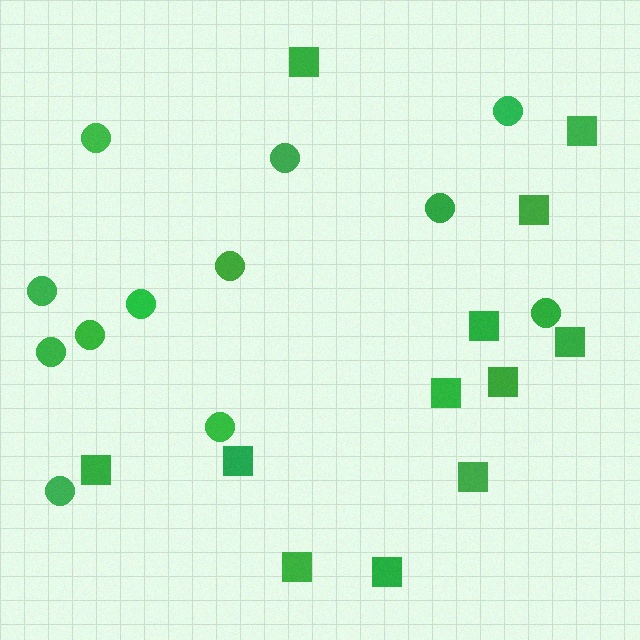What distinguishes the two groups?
There are 2 groups: one group of circles (12) and one group of squares (12).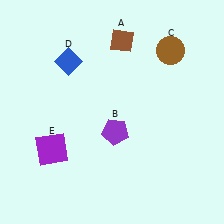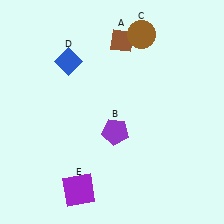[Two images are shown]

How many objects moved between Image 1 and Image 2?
2 objects moved between the two images.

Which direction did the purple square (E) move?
The purple square (E) moved down.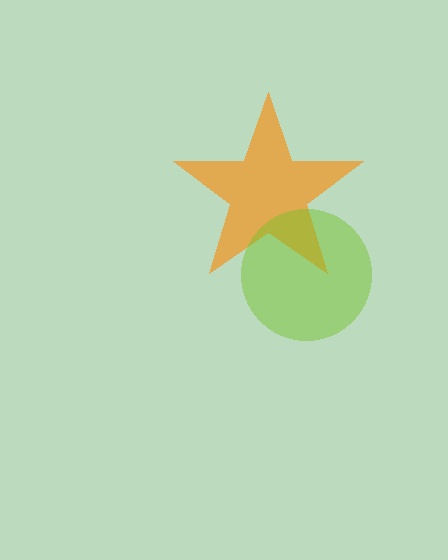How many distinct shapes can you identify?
There are 2 distinct shapes: an orange star, a lime circle.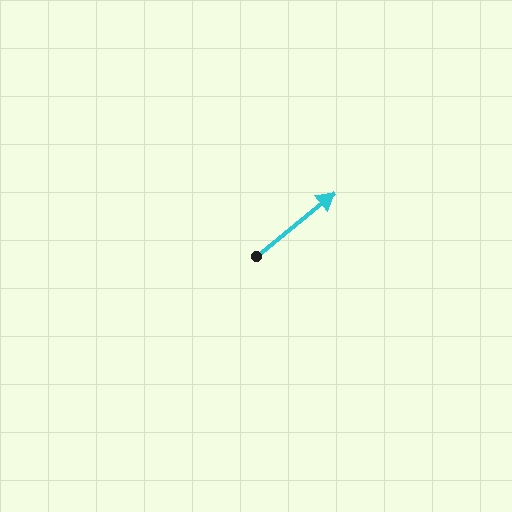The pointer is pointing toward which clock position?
Roughly 2 o'clock.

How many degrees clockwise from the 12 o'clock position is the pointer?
Approximately 51 degrees.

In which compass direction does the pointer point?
Northeast.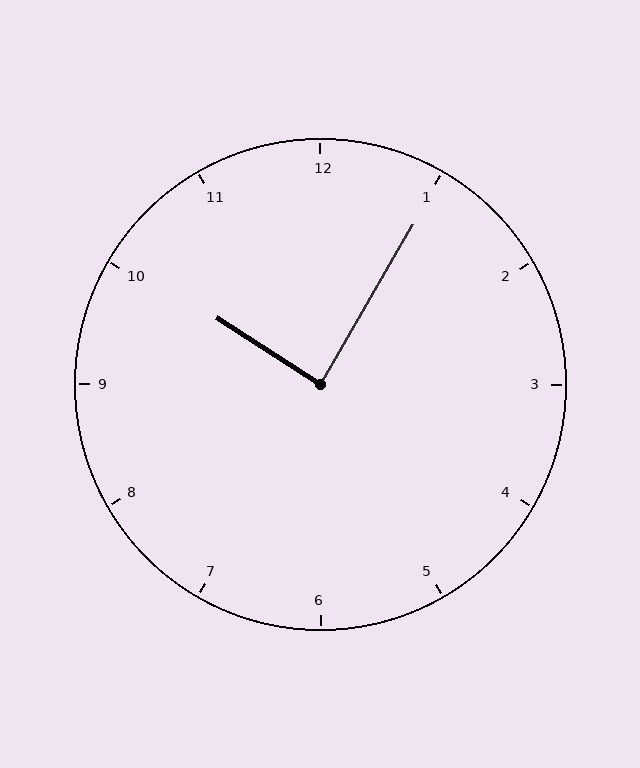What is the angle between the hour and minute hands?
Approximately 88 degrees.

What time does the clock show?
10:05.